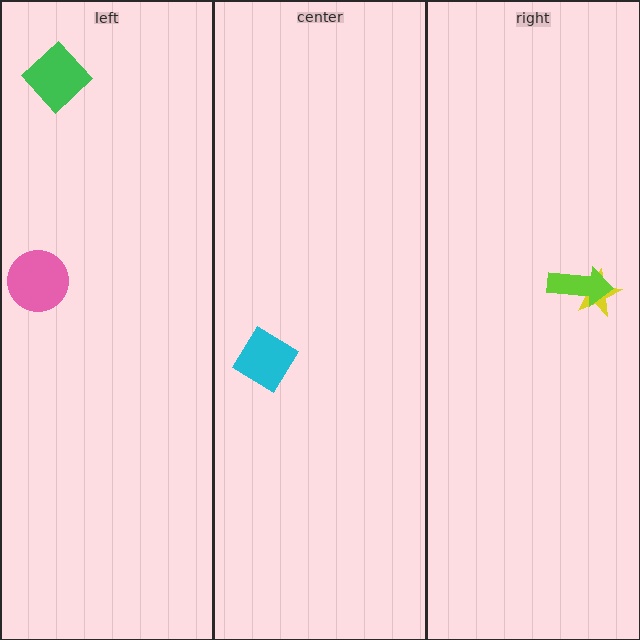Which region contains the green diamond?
The left region.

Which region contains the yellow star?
The right region.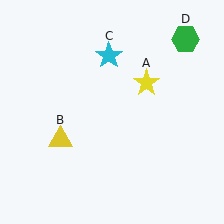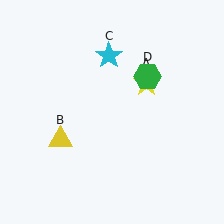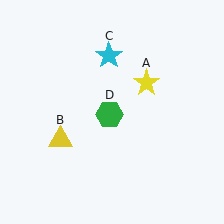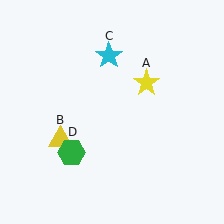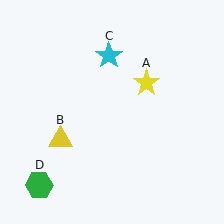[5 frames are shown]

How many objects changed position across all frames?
1 object changed position: green hexagon (object D).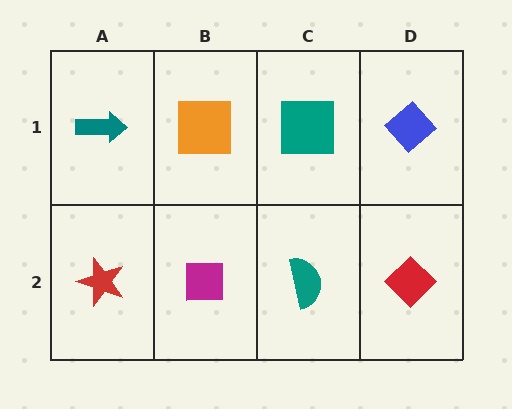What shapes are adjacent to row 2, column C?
A teal square (row 1, column C), a magenta square (row 2, column B), a red diamond (row 2, column D).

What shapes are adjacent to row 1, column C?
A teal semicircle (row 2, column C), an orange square (row 1, column B), a blue diamond (row 1, column D).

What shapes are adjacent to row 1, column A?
A red star (row 2, column A), an orange square (row 1, column B).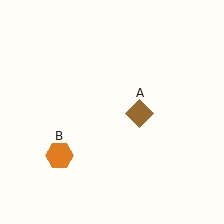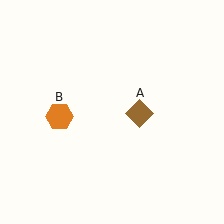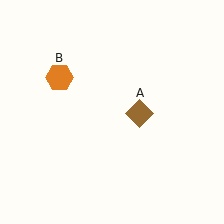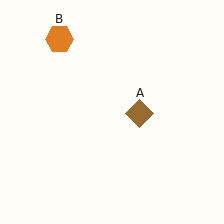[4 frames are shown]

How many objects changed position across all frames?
1 object changed position: orange hexagon (object B).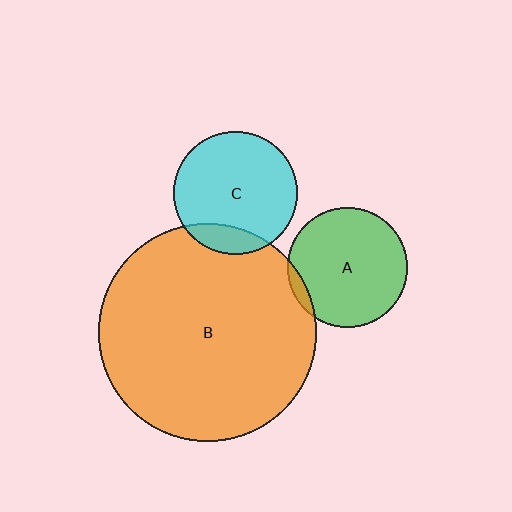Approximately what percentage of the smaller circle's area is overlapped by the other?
Approximately 5%.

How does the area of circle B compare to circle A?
Approximately 3.3 times.